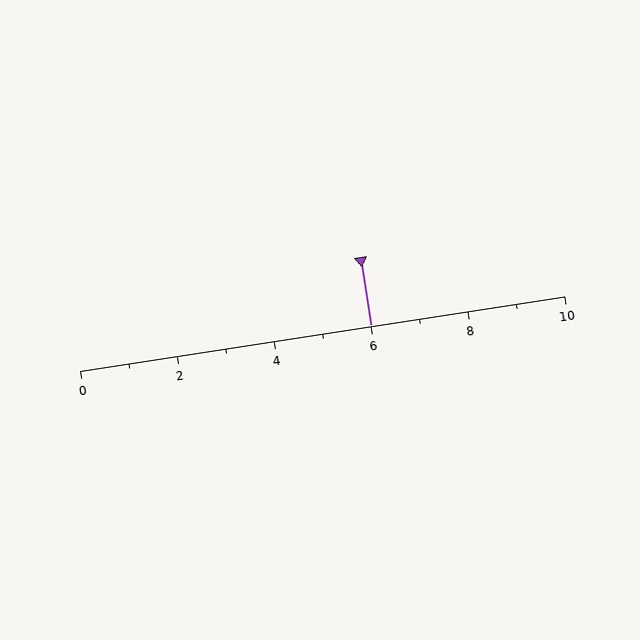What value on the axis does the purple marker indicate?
The marker indicates approximately 6.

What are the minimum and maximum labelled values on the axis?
The axis runs from 0 to 10.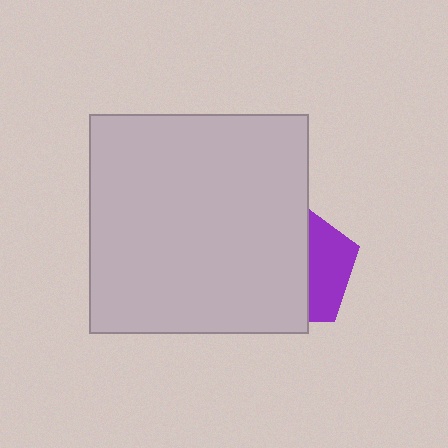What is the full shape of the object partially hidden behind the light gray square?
The partially hidden object is a purple pentagon.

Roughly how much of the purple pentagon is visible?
A small part of it is visible (roughly 35%).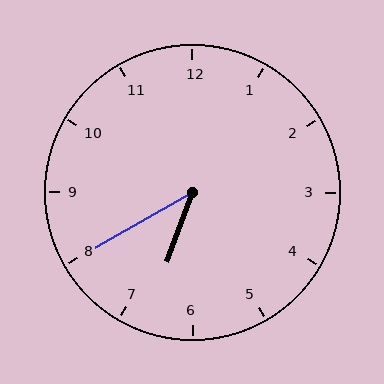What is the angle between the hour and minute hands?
Approximately 40 degrees.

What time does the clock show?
6:40.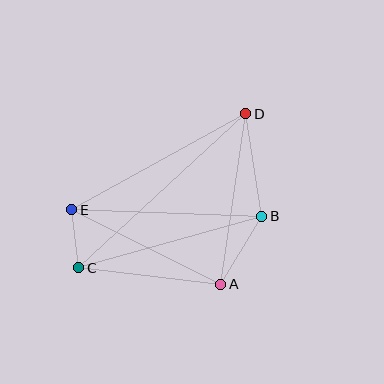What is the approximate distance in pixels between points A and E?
The distance between A and E is approximately 167 pixels.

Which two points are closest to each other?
Points C and E are closest to each other.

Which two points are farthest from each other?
Points C and D are farthest from each other.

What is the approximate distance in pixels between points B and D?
The distance between B and D is approximately 104 pixels.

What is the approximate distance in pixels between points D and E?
The distance between D and E is approximately 199 pixels.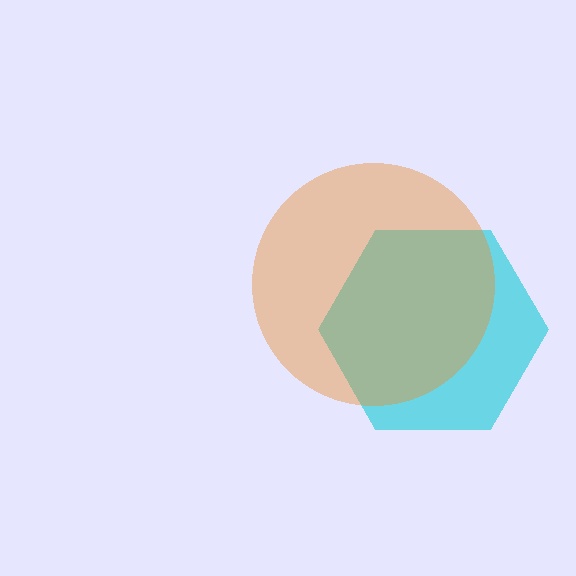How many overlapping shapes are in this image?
There are 2 overlapping shapes in the image.